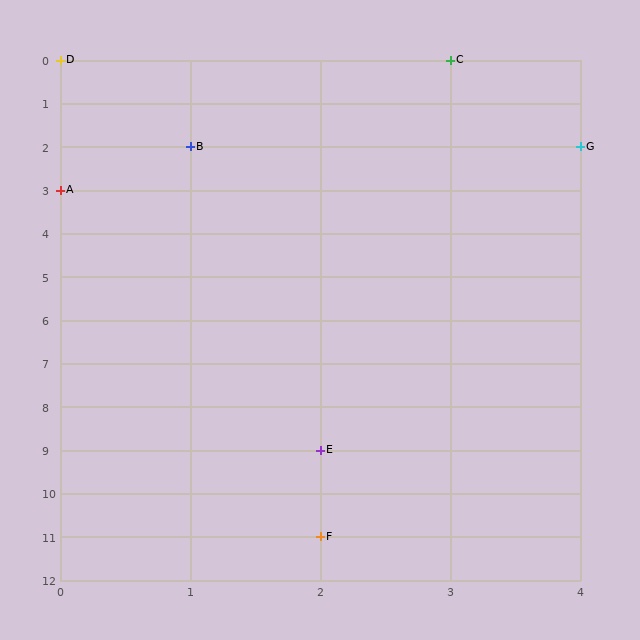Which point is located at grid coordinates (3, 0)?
Point C is at (3, 0).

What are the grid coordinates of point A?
Point A is at grid coordinates (0, 3).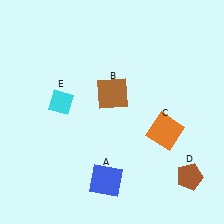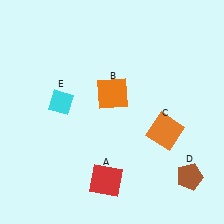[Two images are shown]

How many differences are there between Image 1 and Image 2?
There are 2 differences between the two images.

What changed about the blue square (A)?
In Image 1, A is blue. In Image 2, it changed to red.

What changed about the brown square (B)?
In Image 1, B is brown. In Image 2, it changed to orange.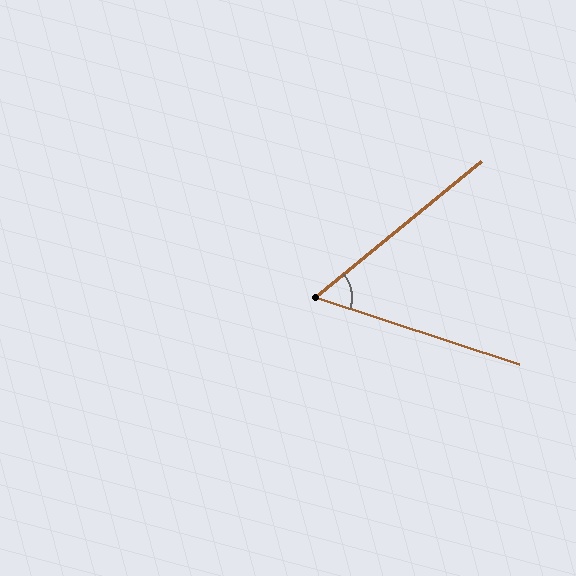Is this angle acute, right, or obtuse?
It is acute.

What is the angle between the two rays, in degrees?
Approximately 57 degrees.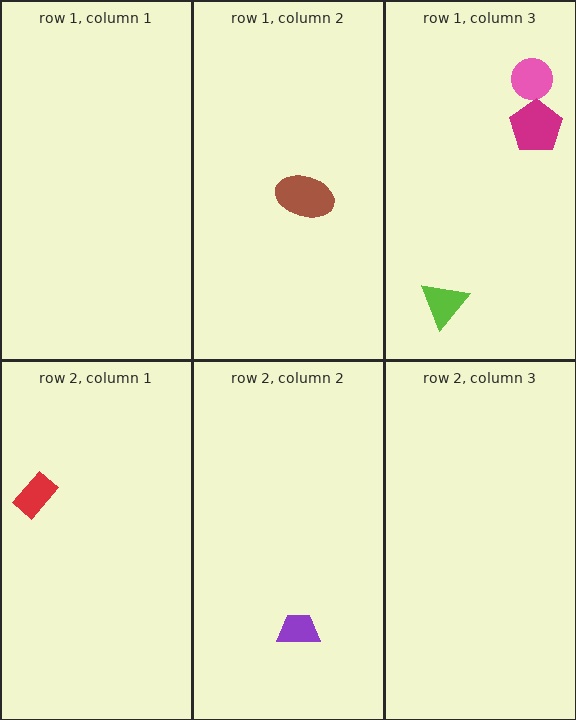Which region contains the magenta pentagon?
The row 1, column 3 region.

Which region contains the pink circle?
The row 1, column 3 region.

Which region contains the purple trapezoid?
The row 2, column 2 region.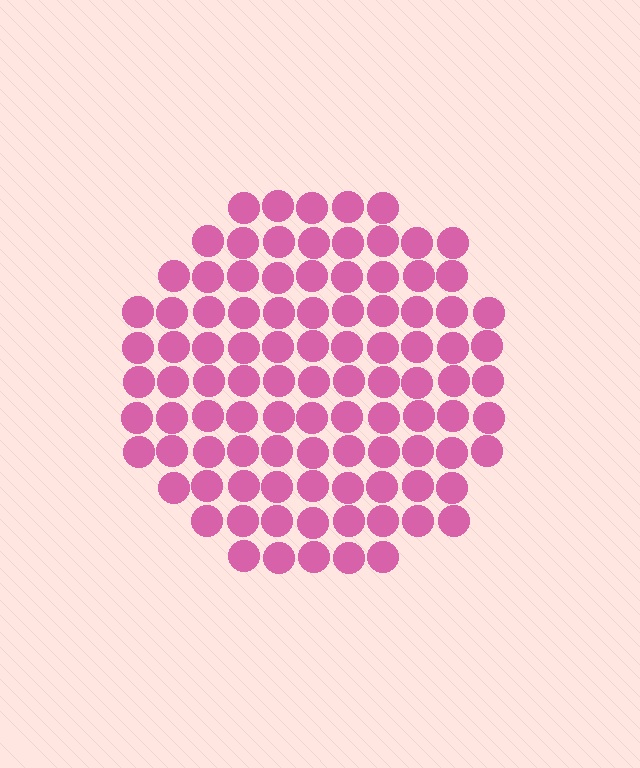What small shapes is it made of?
It is made of small circles.